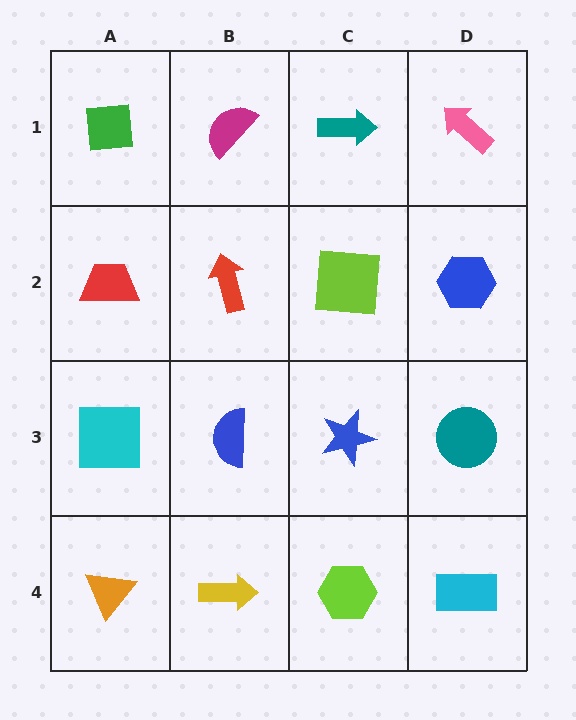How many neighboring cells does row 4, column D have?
2.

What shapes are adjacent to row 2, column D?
A pink arrow (row 1, column D), a teal circle (row 3, column D), a lime square (row 2, column C).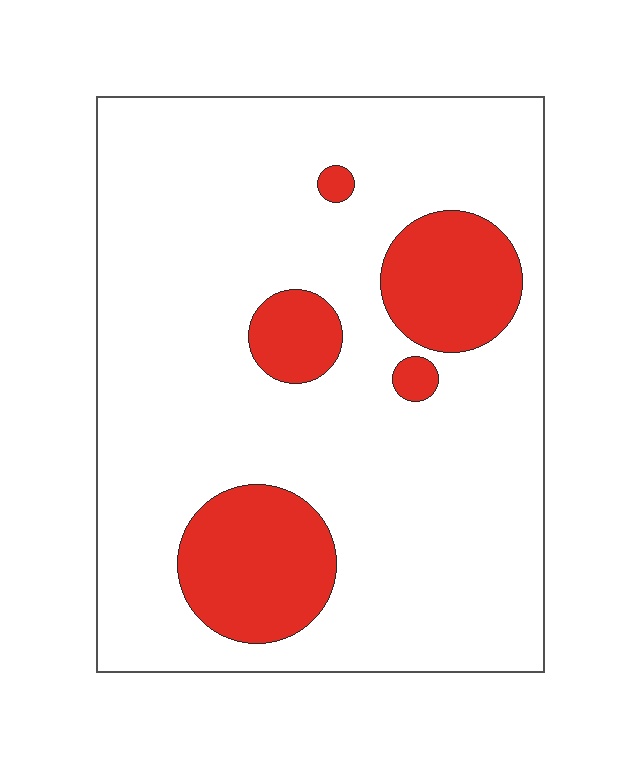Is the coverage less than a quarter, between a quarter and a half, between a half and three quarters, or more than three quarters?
Less than a quarter.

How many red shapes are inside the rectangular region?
5.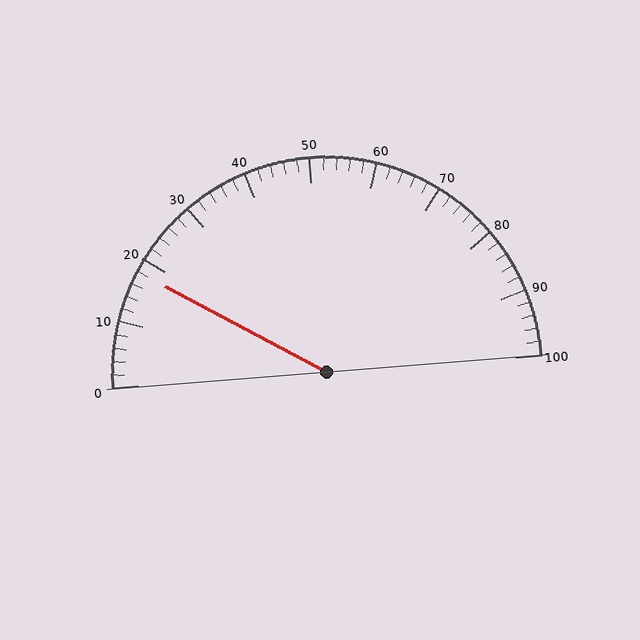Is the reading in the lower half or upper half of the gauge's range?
The reading is in the lower half of the range (0 to 100).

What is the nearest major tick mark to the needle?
The nearest major tick mark is 20.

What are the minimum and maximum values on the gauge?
The gauge ranges from 0 to 100.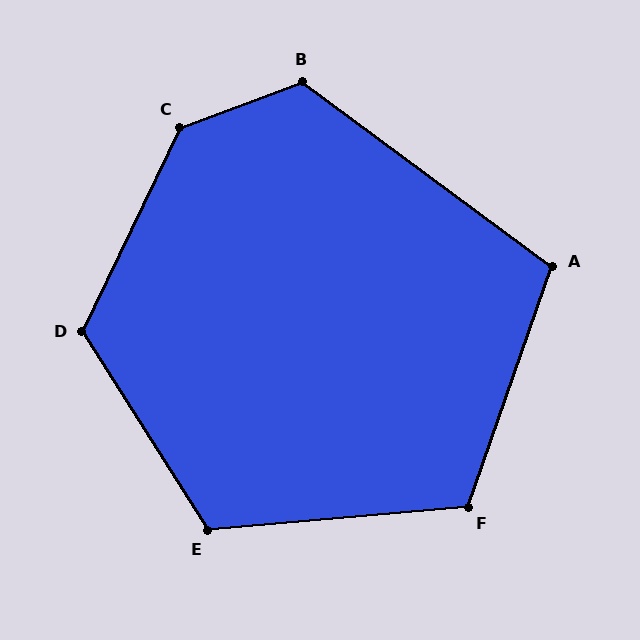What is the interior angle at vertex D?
Approximately 122 degrees (obtuse).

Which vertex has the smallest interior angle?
A, at approximately 107 degrees.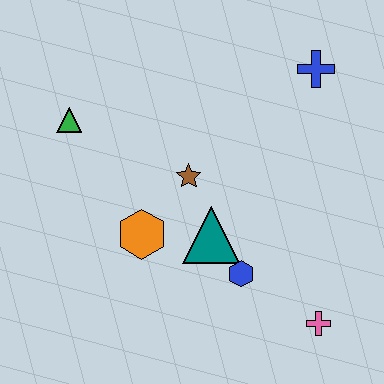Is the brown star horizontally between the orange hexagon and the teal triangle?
Yes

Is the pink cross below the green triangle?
Yes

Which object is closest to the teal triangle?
The blue hexagon is closest to the teal triangle.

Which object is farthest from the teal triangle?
The blue cross is farthest from the teal triangle.